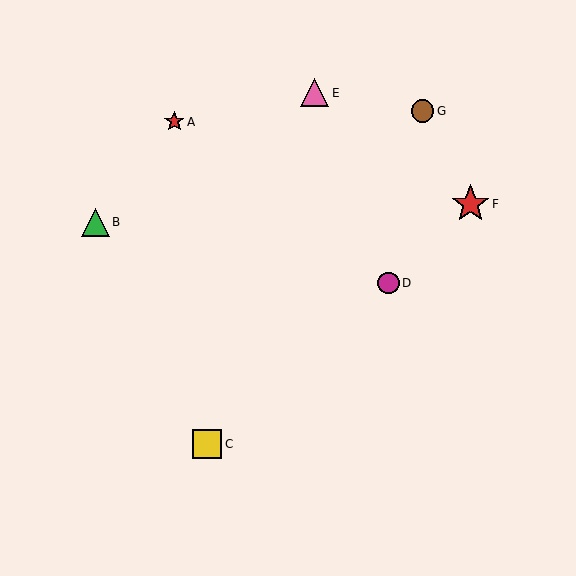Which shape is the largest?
The red star (labeled F) is the largest.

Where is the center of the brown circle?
The center of the brown circle is at (423, 111).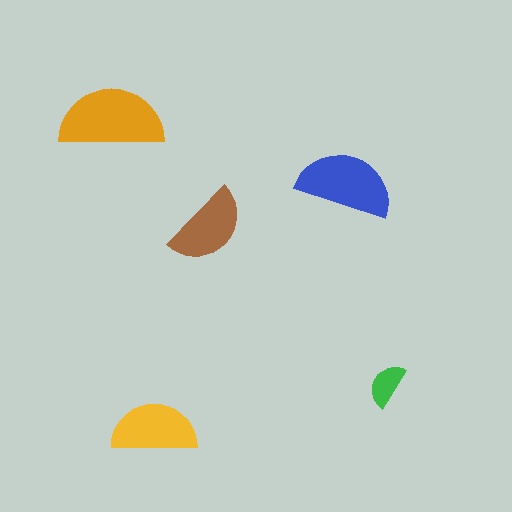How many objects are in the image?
There are 5 objects in the image.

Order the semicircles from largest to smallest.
the orange one, the blue one, the yellow one, the brown one, the green one.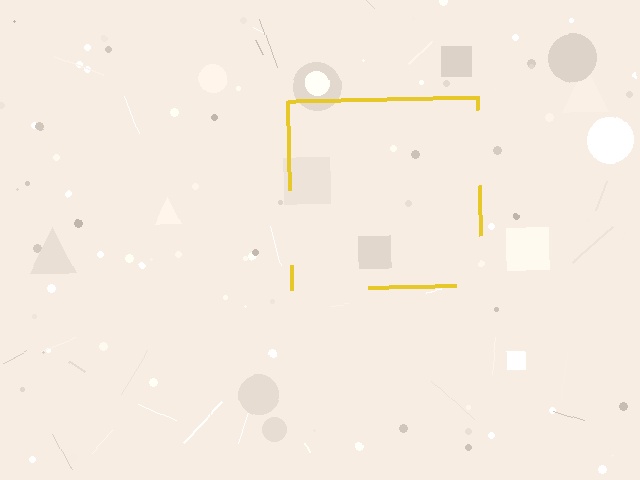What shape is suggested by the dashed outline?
The dashed outline suggests a square.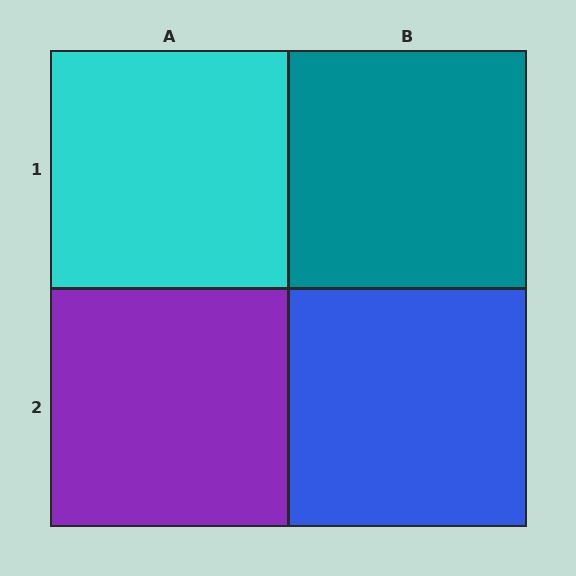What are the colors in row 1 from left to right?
Cyan, teal.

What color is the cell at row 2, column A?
Purple.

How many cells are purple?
1 cell is purple.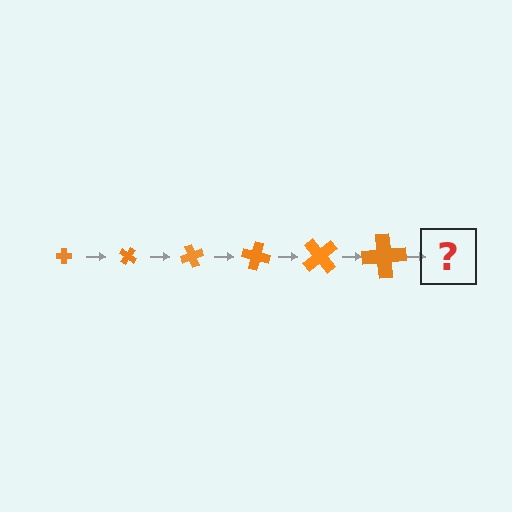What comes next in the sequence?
The next element should be a cross, larger than the previous one and rotated 210 degrees from the start.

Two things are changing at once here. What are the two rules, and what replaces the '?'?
The two rules are that the cross grows larger each step and it rotates 35 degrees each step. The '?' should be a cross, larger than the previous one and rotated 210 degrees from the start.